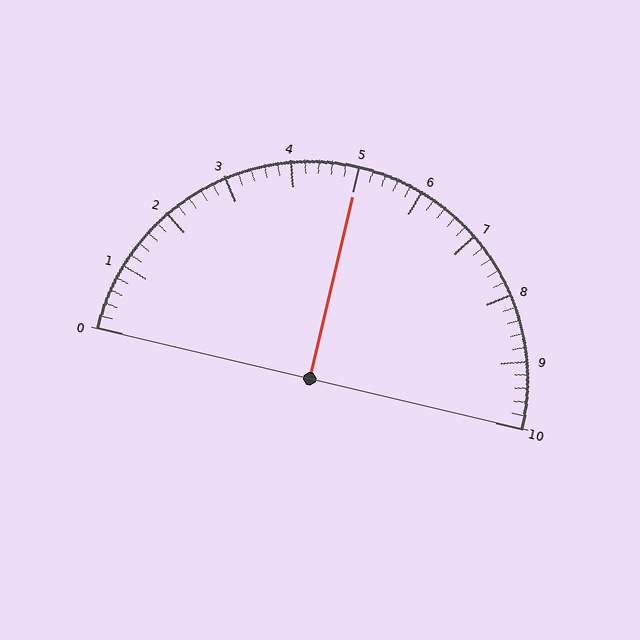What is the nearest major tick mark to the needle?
The nearest major tick mark is 5.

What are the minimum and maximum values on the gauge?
The gauge ranges from 0 to 10.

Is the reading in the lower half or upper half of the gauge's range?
The reading is in the upper half of the range (0 to 10).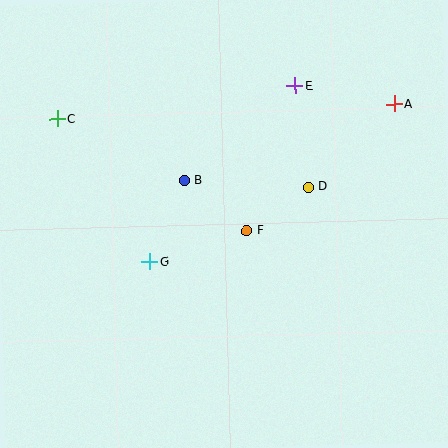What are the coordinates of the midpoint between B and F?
The midpoint between B and F is at (216, 205).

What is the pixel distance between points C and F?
The distance between C and F is 220 pixels.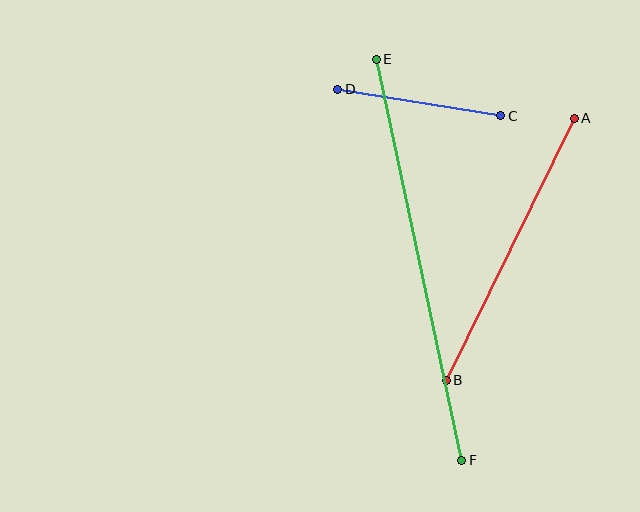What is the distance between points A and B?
The distance is approximately 292 pixels.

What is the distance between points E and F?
The distance is approximately 410 pixels.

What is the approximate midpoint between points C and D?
The midpoint is at approximately (419, 102) pixels.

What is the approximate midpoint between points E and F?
The midpoint is at approximately (419, 260) pixels.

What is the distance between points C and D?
The distance is approximately 165 pixels.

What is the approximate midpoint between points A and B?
The midpoint is at approximately (510, 249) pixels.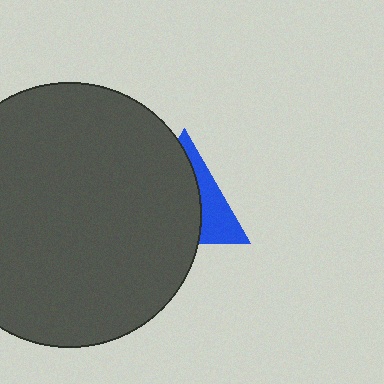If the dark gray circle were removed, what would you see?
You would see the complete blue triangle.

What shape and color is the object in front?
The object in front is a dark gray circle.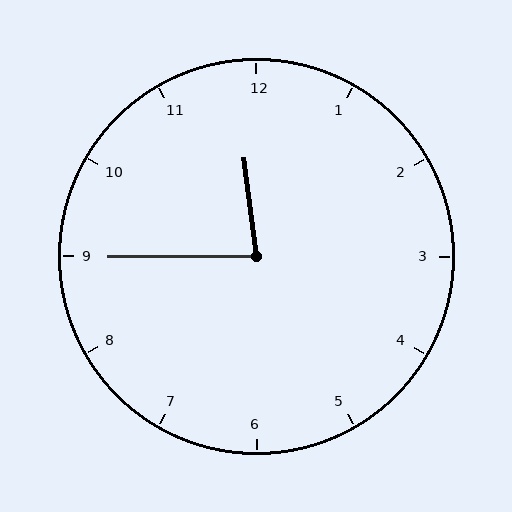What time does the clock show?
11:45.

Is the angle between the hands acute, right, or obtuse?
It is acute.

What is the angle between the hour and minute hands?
Approximately 82 degrees.